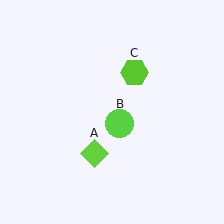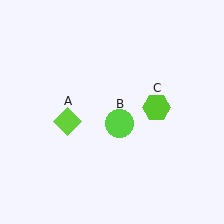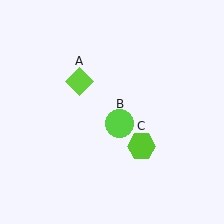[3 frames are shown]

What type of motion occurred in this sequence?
The lime diamond (object A), lime hexagon (object C) rotated clockwise around the center of the scene.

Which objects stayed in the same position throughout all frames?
Lime circle (object B) remained stationary.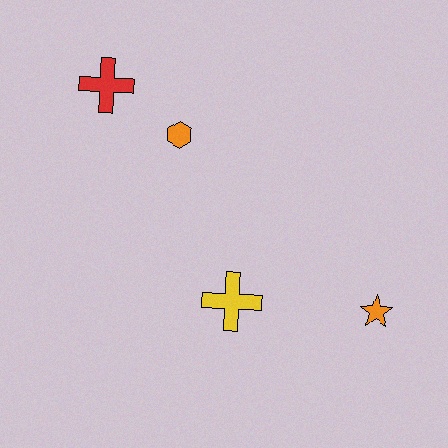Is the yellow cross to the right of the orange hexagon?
Yes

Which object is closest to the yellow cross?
The orange star is closest to the yellow cross.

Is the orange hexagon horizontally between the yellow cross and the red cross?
Yes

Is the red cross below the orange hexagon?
No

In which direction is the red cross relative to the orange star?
The red cross is to the left of the orange star.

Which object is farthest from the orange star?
The red cross is farthest from the orange star.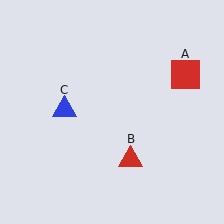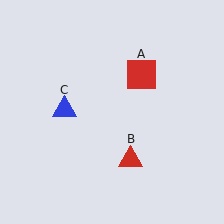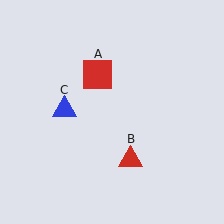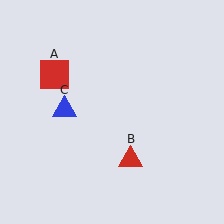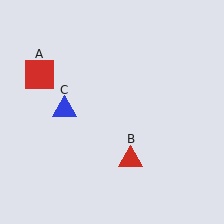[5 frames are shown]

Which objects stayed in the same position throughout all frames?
Red triangle (object B) and blue triangle (object C) remained stationary.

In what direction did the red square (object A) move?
The red square (object A) moved left.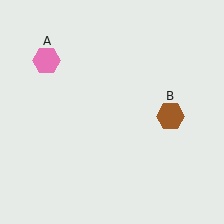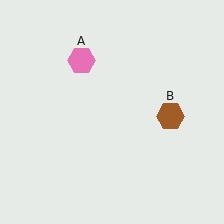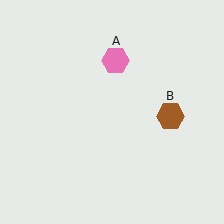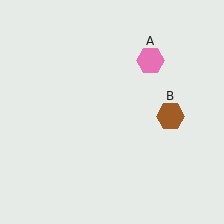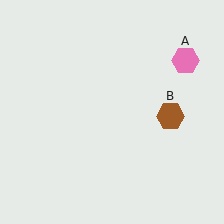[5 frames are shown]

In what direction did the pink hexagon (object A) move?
The pink hexagon (object A) moved right.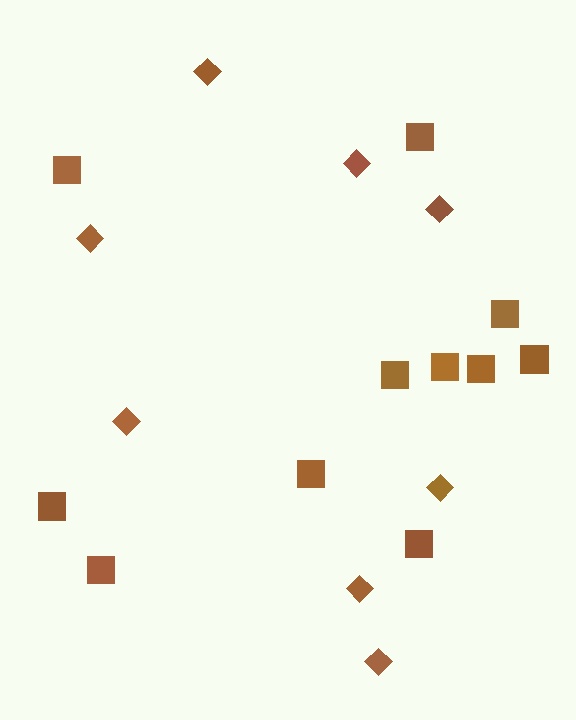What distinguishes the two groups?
There are 2 groups: one group of diamonds (8) and one group of squares (11).